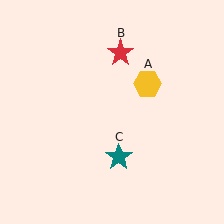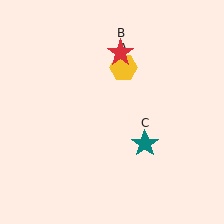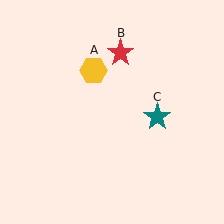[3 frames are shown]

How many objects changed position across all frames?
2 objects changed position: yellow hexagon (object A), teal star (object C).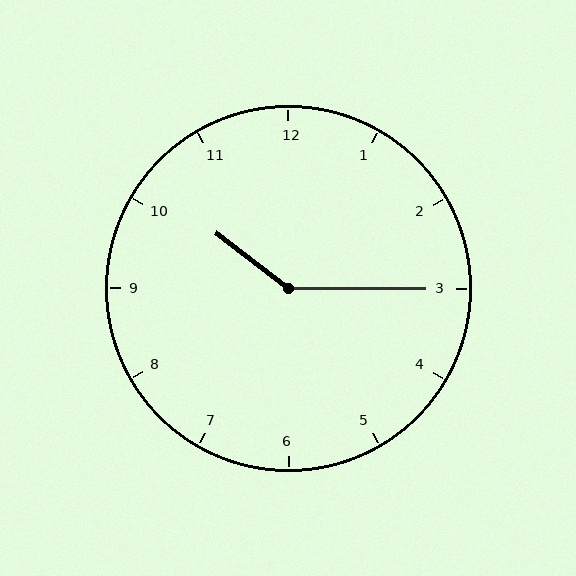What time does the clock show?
10:15.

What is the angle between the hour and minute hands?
Approximately 142 degrees.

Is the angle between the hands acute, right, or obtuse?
It is obtuse.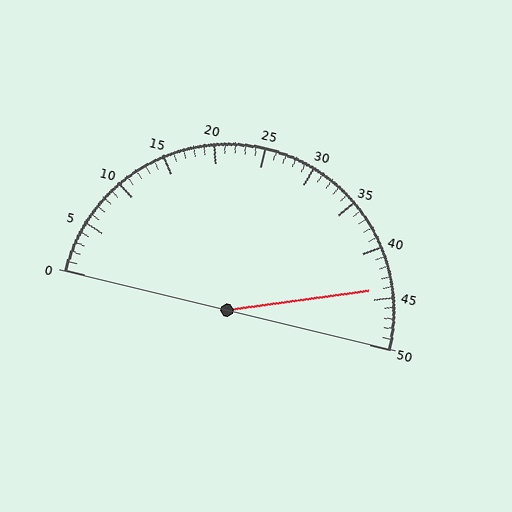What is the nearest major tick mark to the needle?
The nearest major tick mark is 45.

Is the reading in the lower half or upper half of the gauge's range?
The reading is in the upper half of the range (0 to 50).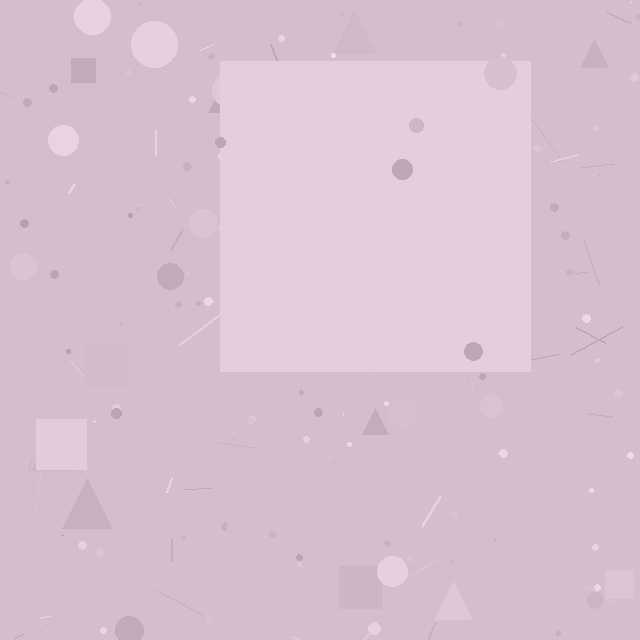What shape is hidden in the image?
A square is hidden in the image.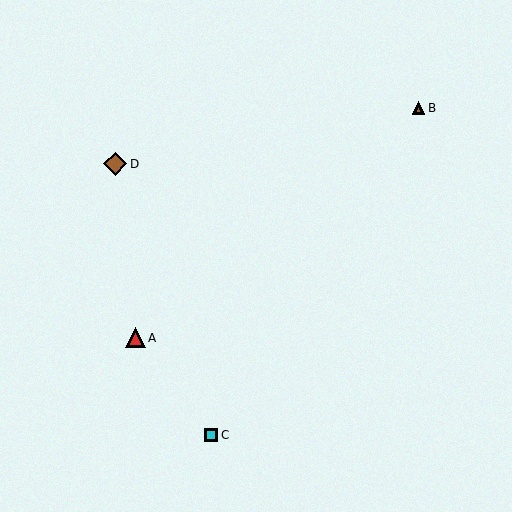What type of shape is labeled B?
Shape B is a brown triangle.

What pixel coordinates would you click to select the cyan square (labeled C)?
Click at (211, 435) to select the cyan square C.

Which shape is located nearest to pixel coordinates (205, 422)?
The cyan square (labeled C) at (211, 435) is nearest to that location.